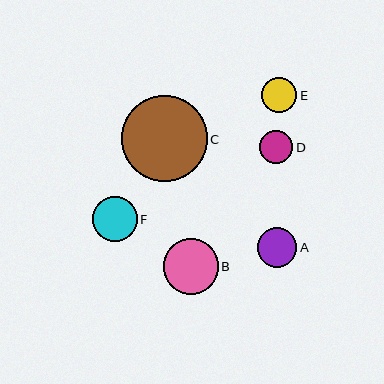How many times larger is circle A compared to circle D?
Circle A is approximately 1.2 times the size of circle D.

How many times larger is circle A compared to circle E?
Circle A is approximately 1.1 times the size of circle E.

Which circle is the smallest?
Circle D is the smallest with a size of approximately 33 pixels.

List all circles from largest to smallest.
From largest to smallest: C, B, F, A, E, D.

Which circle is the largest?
Circle C is the largest with a size of approximately 86 pixels.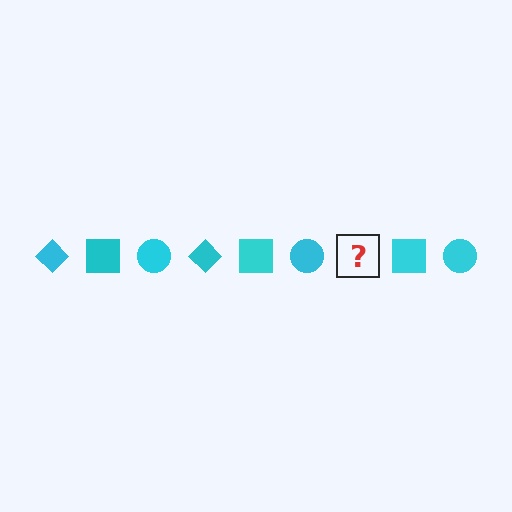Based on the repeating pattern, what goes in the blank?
The blank should be a cyan diamond.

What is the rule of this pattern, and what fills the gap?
The rule is that the pattern cycles through diamond, square, circle shapes in cyan. The gap should be filled with a cyan diamond.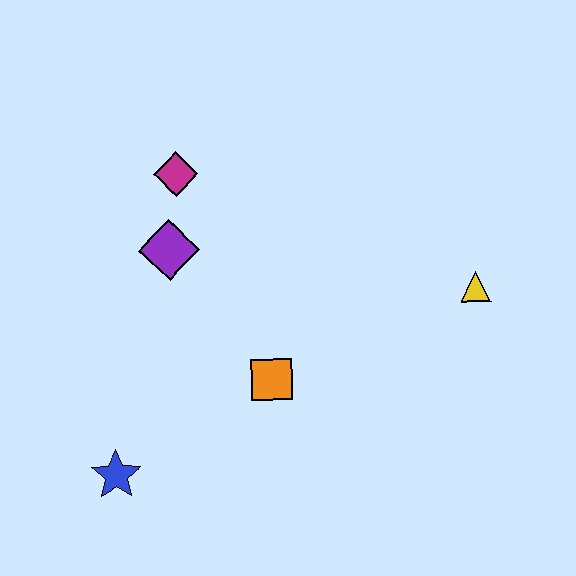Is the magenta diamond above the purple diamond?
Yes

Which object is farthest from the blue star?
The yellow triangle is farthest from the blue star.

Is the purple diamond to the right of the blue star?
Yes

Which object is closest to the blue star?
The orange square is closest to the blue star.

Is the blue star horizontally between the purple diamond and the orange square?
No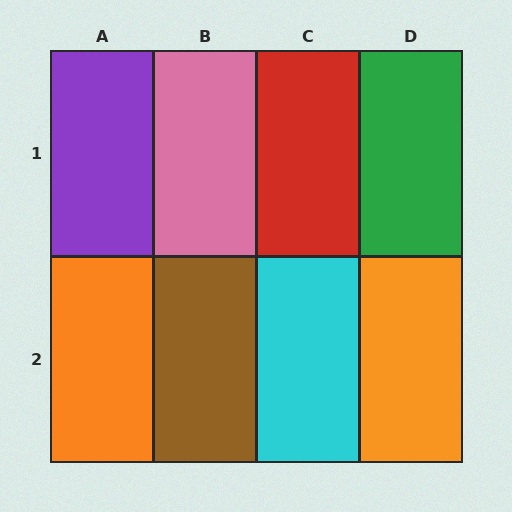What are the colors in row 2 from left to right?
Orange, brown, cyan, orange.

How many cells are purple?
1 cell is purple.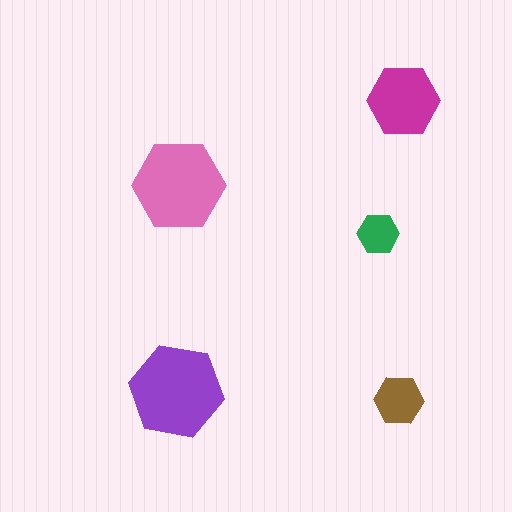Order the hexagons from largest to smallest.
the purple one, the pink one, the magenta one, the brown one, the green one.